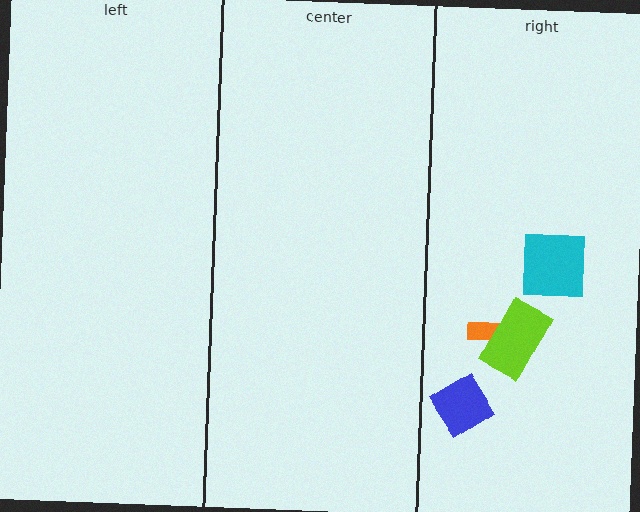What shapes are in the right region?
The orange arrow, the blue diamond, the cyan square, the lime rectangle.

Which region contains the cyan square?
The right region.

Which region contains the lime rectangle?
The right region.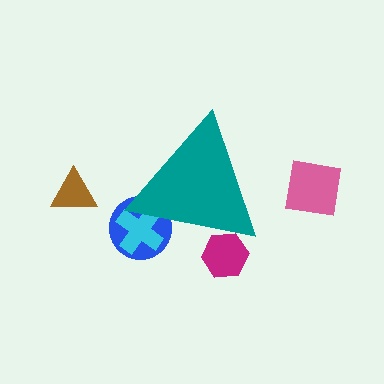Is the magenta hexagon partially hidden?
Yes, the magenta hexagon is partially hidden behind the teal triangle.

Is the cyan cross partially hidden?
Yes, the cyan cross is partially hidden behind the teal triangle.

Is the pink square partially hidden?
No, the pink square is fully visible.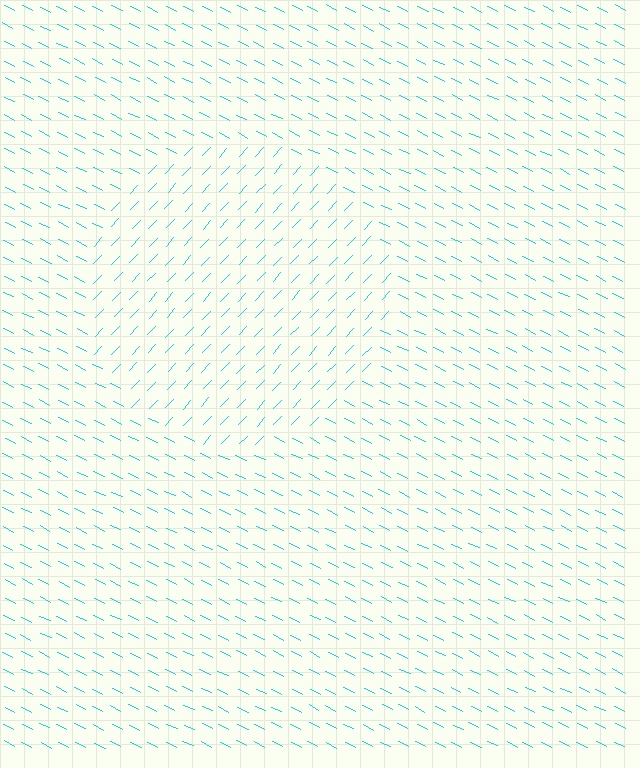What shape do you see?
I see a circle.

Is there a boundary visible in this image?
Yes, there is a texture boundary formed by a change in line orientation.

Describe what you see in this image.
The image is filled with small cyan line segments. A circle region in the image has lines oriented differently from the surrounding lines, creating a visible texture boundary.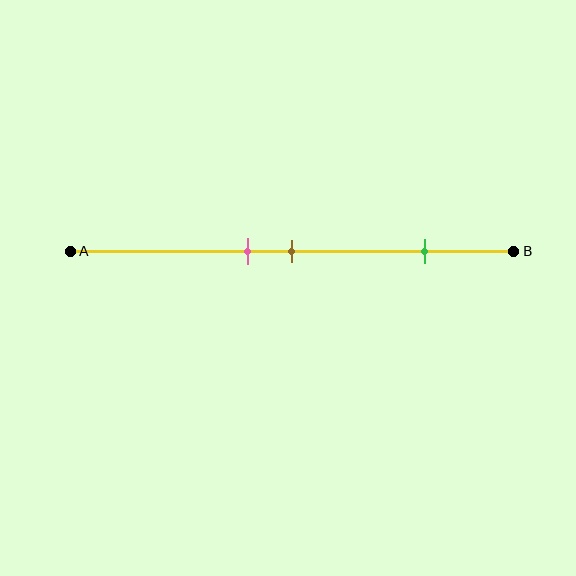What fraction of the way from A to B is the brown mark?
The brown mark is approximately 50% (0.5) of the way from A to B.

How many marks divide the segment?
There are 3 marks dividing the segment.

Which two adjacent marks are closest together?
The pink and brown marks are the closest adjacent pair.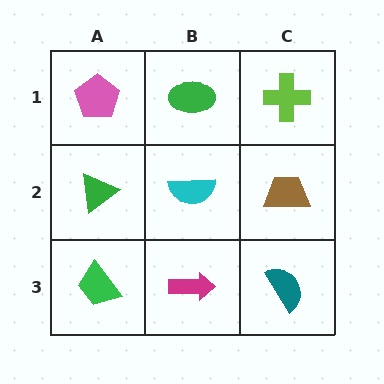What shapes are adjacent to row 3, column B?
A cyan semicircle (row 2, column B), a green trapezoid (row 3, column A), a teal semicircle (row 3, column C).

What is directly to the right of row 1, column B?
A lime cross.